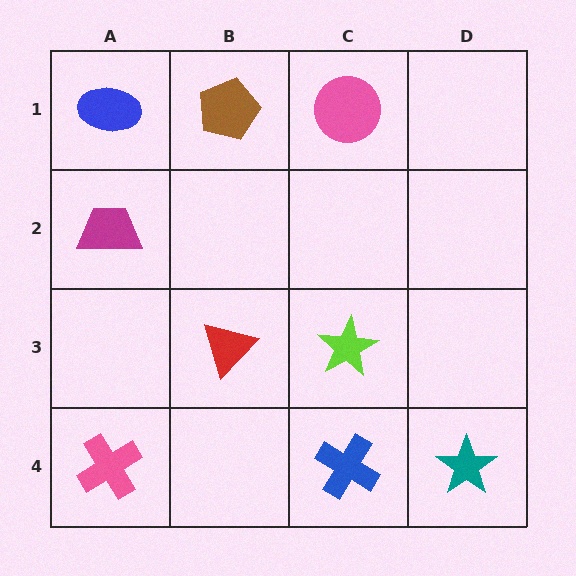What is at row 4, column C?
A blue cross.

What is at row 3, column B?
A red triangle.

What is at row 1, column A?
A blue ellipse.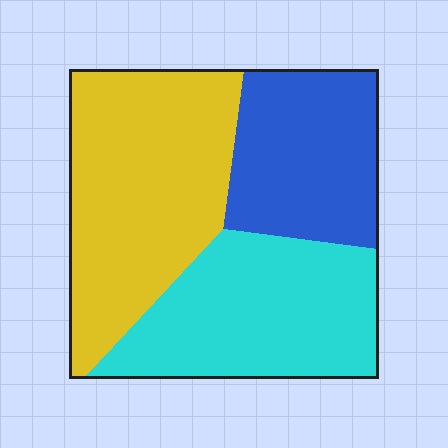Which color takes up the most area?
Yellow, at roughly 40%.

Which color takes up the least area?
Blue, at roughly 25%.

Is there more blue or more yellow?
Yellow.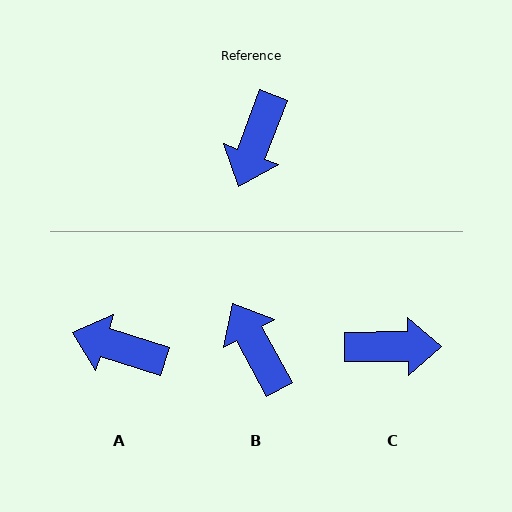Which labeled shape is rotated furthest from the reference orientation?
B, about 130 degrees away.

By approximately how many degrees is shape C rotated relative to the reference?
Approximately 112 degrees counter-clockwise.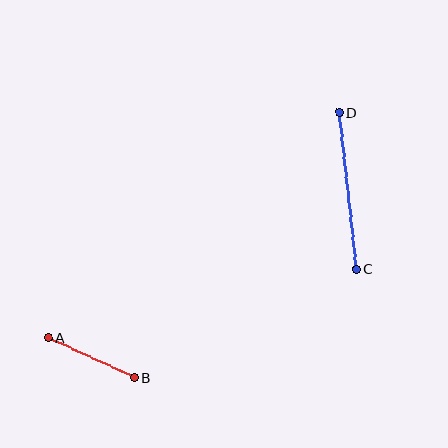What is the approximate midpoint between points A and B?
The midpoint is at approximately (92, 357) pixels.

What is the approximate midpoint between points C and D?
The midpoint is at approximately (348, 191) pixels.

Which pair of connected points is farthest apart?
Points C and D are farthest apart.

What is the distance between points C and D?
The distance is approximately 157 pixels.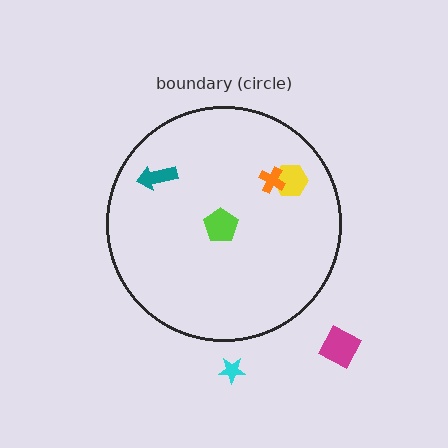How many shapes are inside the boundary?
4 inside, 2 outside.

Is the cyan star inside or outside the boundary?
Outside.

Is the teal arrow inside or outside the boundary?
Inside.